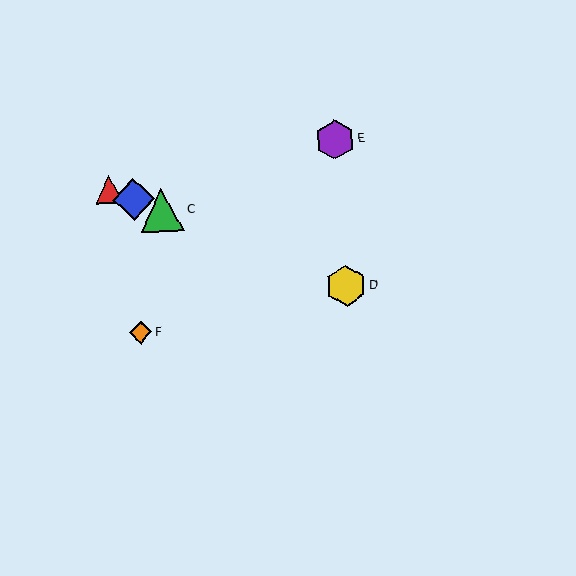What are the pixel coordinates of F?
Object F is at (141, 332).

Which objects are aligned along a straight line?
Objects A, B, C, D are aligned along a straight line.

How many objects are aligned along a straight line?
4 objects (A, B, C, D) are aligned along a straight line.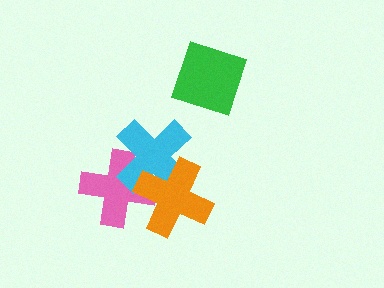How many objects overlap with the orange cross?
2 objects overlap with the orange cross.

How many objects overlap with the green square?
0 objects overlap with the green square.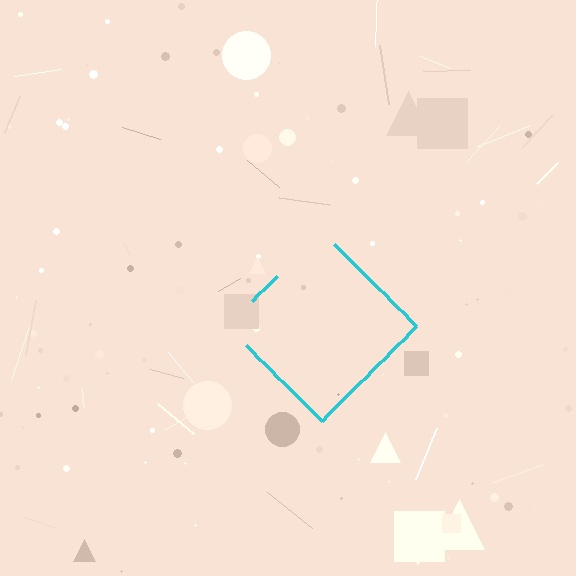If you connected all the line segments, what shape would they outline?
They would outline a diamond.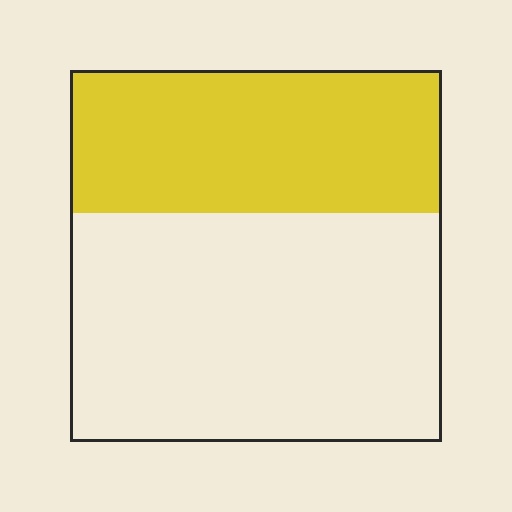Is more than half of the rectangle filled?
No.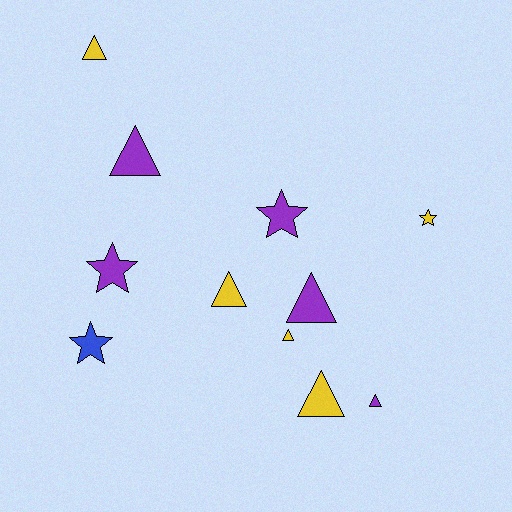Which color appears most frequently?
Purple, with 5 objects.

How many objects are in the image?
There are 11 objects.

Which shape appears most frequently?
Triangle, with 7 objects.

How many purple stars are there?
There are 2 purple stars.